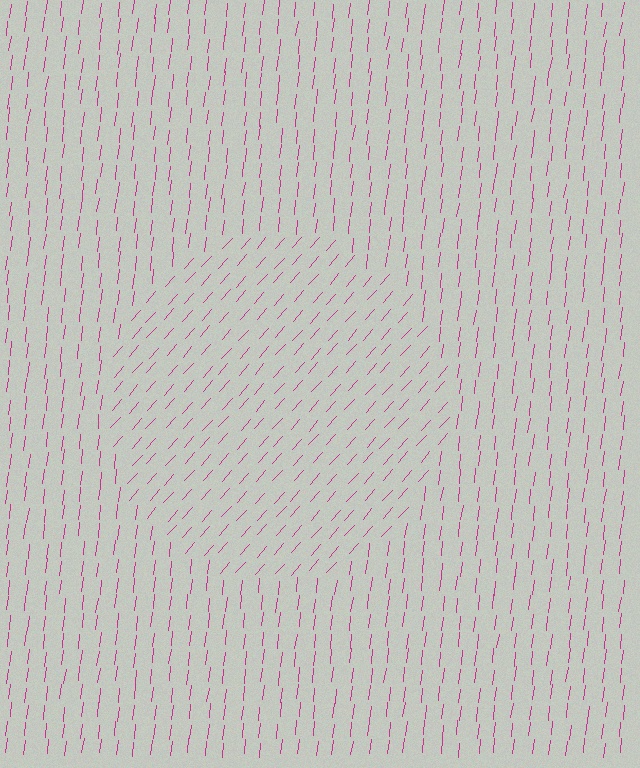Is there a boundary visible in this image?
Yes, there is a texture boundary formed by a change in line orientation.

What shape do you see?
I see a circle.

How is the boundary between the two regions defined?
The boundary is defined purely by a change in line orientation (approximately 35 degrees difference). All lines are the same color and thickness.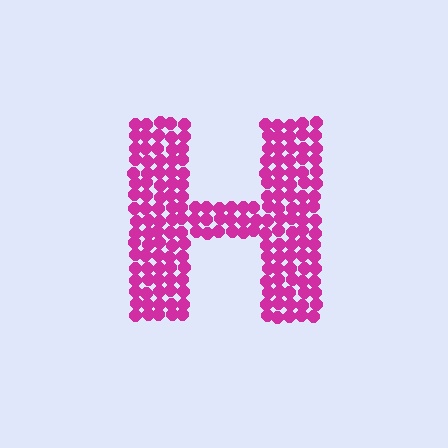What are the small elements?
The small elements are circles.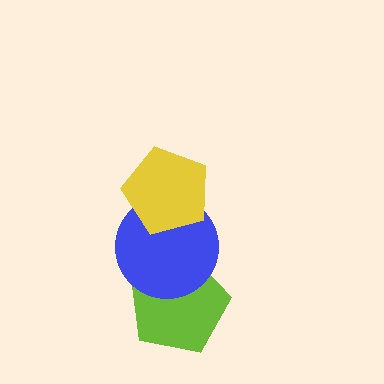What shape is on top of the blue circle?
The yellow pentagon is on top of the blue circle.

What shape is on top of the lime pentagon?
The blue circle is on top of the lime pentagon.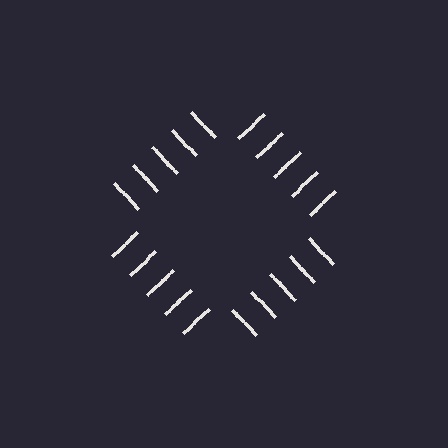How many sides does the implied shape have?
4 sides — the line-ends trace a square.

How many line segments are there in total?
20 — 5 along each of the 4 edges.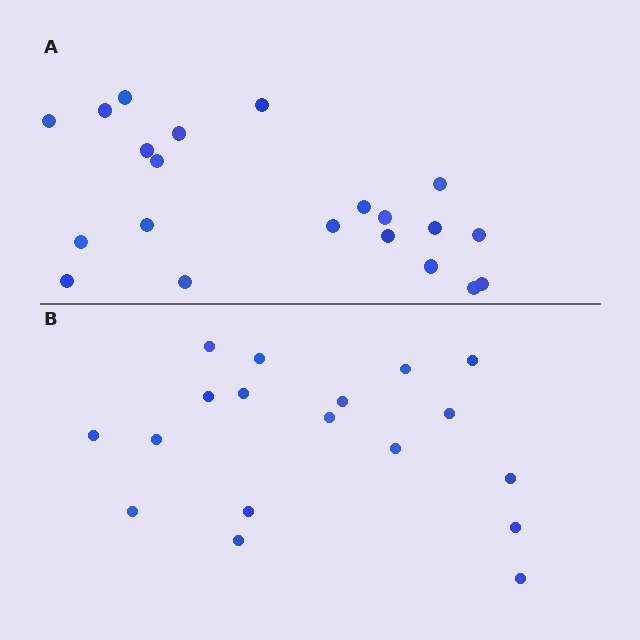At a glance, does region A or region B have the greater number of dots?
Region A (the top region) has more dots.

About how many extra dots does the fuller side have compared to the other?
Region A has just a few more — roughly 2 or 3 more dots than region B.